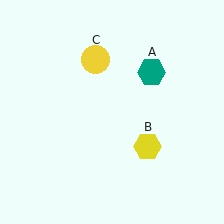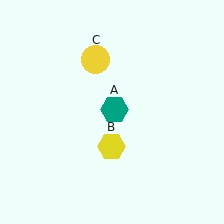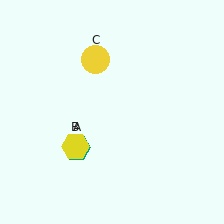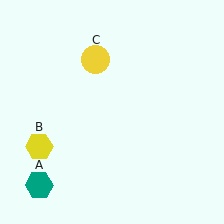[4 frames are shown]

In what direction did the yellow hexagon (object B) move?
The yellow hexagon (object B) moved left.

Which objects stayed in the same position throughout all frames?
Yellow circle (object C) remained stationary.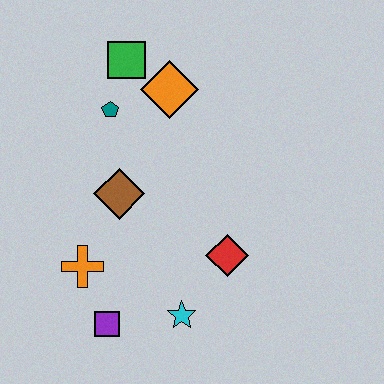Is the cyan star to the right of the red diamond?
No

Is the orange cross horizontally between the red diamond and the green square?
No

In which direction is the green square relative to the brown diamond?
The green square is above the brown diamond.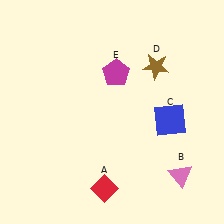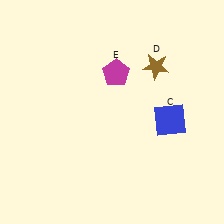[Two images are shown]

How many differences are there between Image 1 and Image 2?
There are 2 differences between the two images.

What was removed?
The pink triangle (B), the red diamond (A) were removed in Image 2.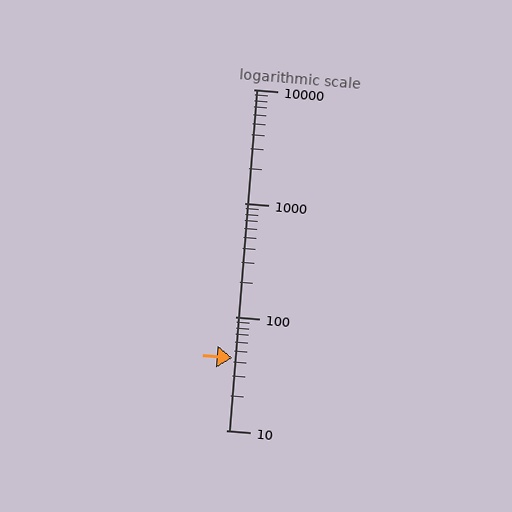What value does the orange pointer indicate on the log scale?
The pointer indicates approximately 43.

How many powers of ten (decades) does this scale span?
The scale spans 3 decades, from 10 to 10000.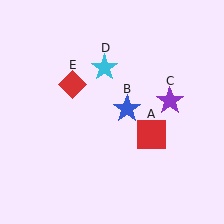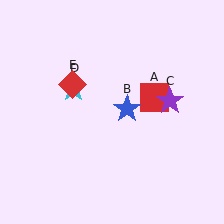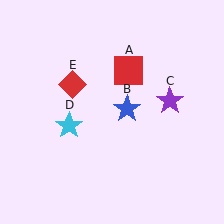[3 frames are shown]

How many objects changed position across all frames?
2 objects changed position: red square (object A), cyan star (object D).